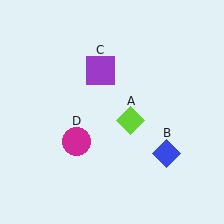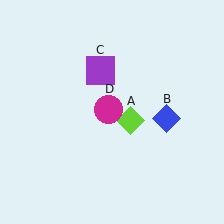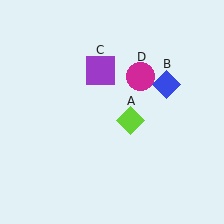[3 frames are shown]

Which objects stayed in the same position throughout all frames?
Lime diamond (object A) and purple square (object C) remained stationary.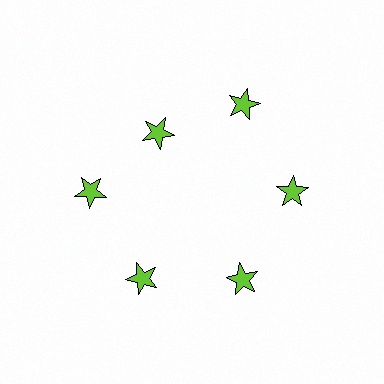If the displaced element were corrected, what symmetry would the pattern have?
It would have 6-fold rotational symmetry — the pattern would map onto itself every 60 degrees.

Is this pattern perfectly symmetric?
No. The 6 lime stars are arranged in a ring, but one element near the 11 o'clock position is pulled inward toward the center, breaking the 6-fold rotational symmetry.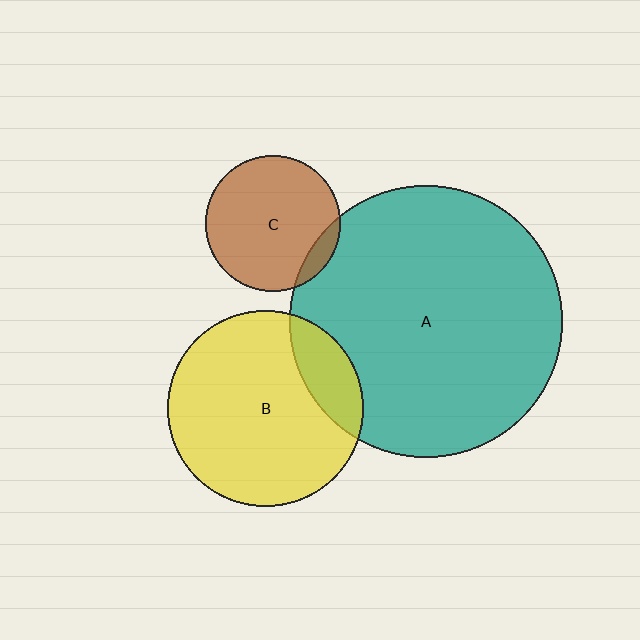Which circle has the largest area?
Circle A (teal).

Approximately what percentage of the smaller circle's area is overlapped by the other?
Approximately 15%.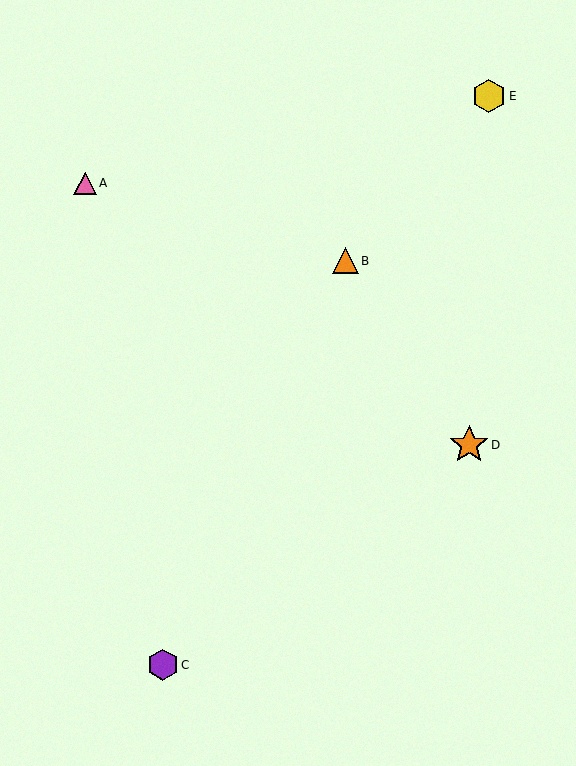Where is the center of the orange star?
The center of the orange star is at (469, 445).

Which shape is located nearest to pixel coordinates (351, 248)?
The orange triangle (labeled B) at (345, 261) is nearest to that location.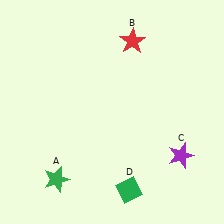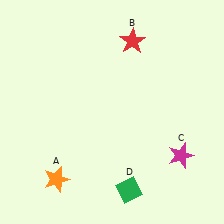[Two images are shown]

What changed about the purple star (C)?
In Image 1, C is purple. In Image 2, it changed to magenta.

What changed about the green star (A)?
In Image 1, A is green. In Image 2, it changed to orange.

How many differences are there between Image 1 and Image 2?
There are 2 differences between the two images.